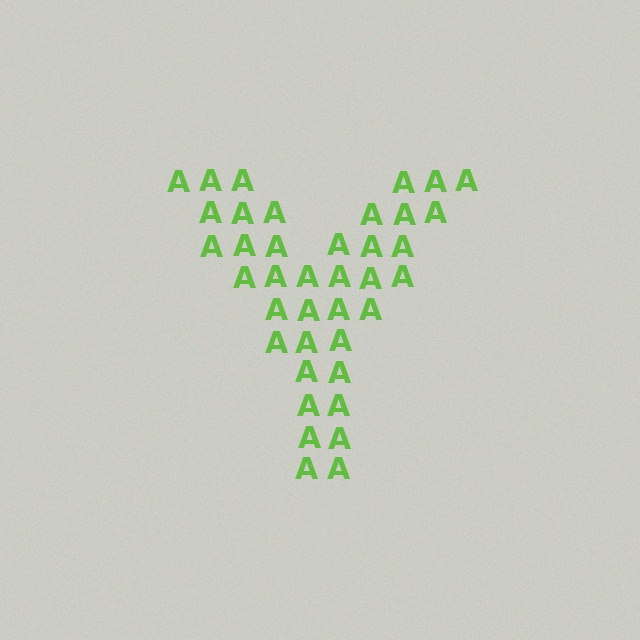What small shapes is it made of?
It is made of small letter A's.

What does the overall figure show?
The overall figure shows the letter Y.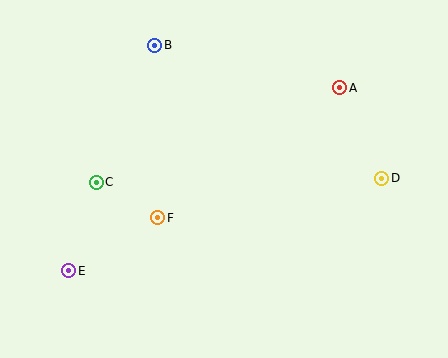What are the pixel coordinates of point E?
Point E is at (69, 271).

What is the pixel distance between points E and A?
The distance between E and A is 327 pixels.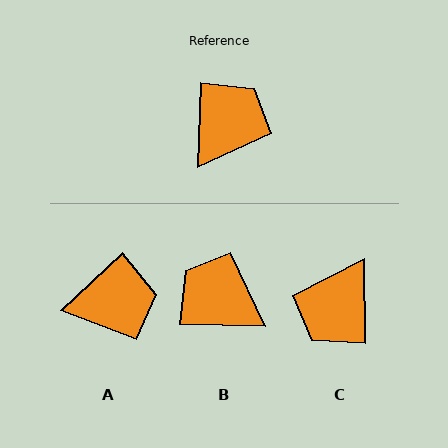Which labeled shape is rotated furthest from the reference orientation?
C, about 178 degrees away.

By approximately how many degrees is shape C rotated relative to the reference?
Approximately 178 degrees clockwise.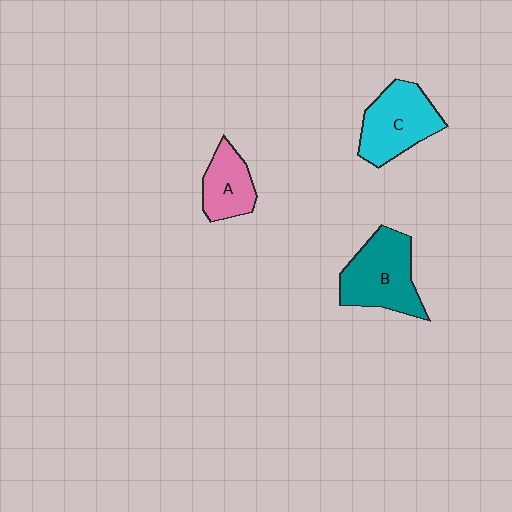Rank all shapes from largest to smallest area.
From largest to smallest: B (teal), C (cyan), A (pink).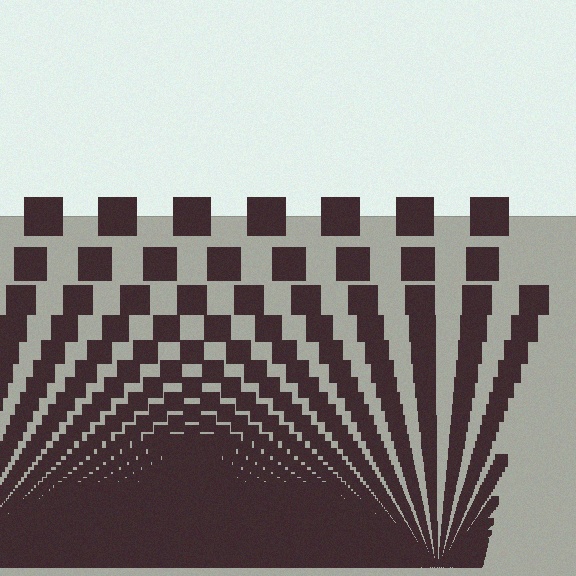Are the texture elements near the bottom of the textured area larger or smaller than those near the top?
Smaller. The gradient is inverted — elements near the bottom are smaller and denser.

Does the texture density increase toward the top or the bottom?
Density increases toward the bottom.